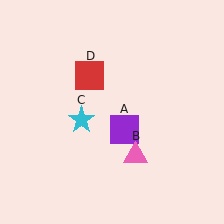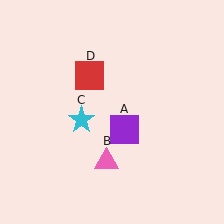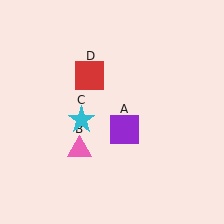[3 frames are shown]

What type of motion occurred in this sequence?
The pink triangle (object B) rotated clockwise around the center of the scene.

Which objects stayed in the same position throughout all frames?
Purple square (object A) and cyan star (object C) and red square (object D) remained stationary.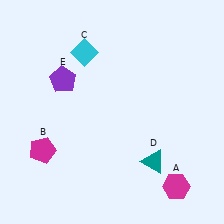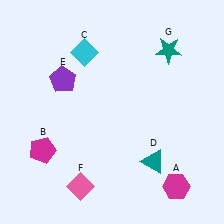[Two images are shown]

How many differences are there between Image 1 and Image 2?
There are 2 differences between the two images.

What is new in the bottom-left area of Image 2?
A pink diamond (F) was added in the bottom-left area of Image 2.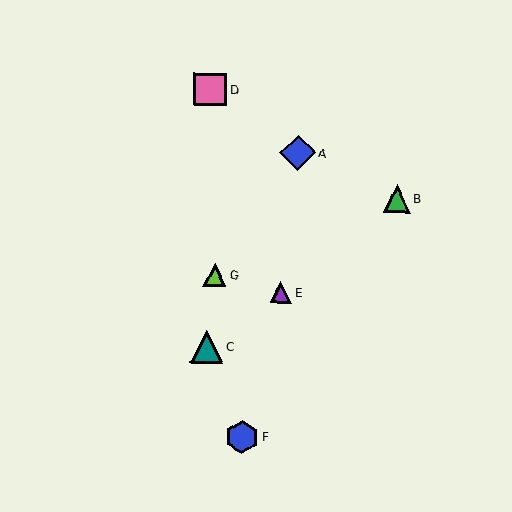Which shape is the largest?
The blue diamond (labeled A) is the largest.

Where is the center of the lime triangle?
The center of the lime triangle is at (215, 275).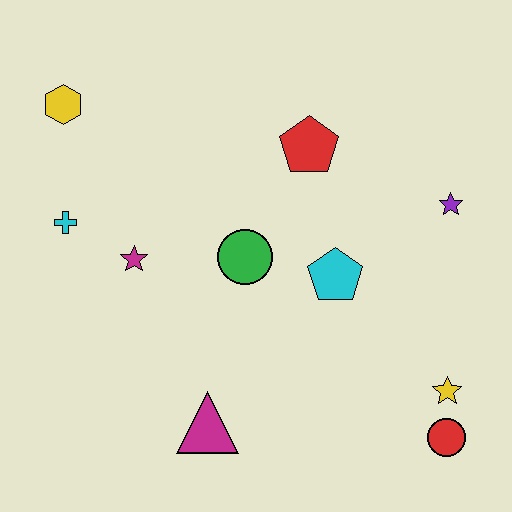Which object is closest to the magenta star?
The cyan cross is closest to the magenta star.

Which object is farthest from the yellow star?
The yellow hexagon is farthest from the yellow star.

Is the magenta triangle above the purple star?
No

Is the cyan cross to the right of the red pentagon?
No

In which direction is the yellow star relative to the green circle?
The yellow star is to the right of the green circle.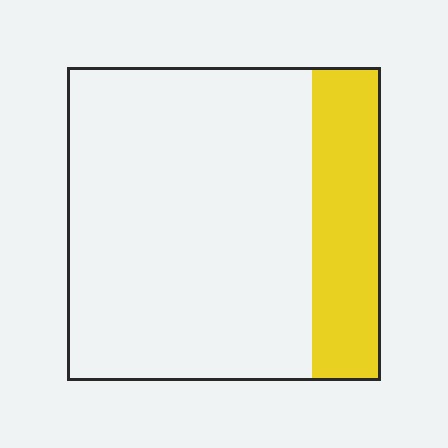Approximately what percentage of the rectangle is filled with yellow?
Approximately 20%.